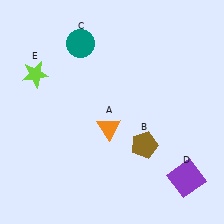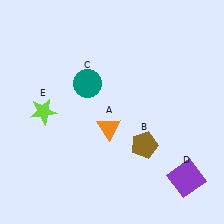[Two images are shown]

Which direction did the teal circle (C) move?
The teal circle (C) moved down.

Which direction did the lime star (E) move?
The lime star (E) moved down.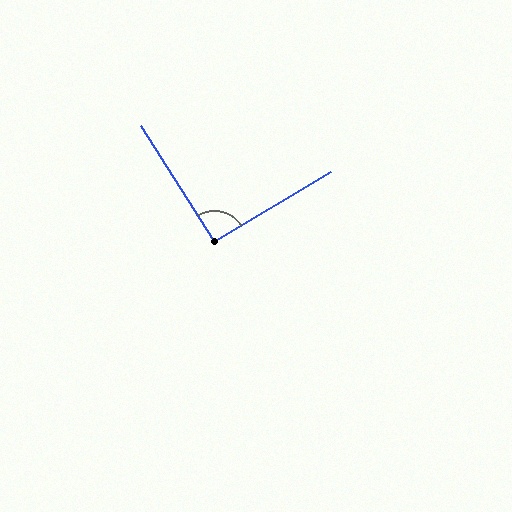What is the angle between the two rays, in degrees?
Approximately 91 degrees.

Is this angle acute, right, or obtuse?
It is approximately a right angle.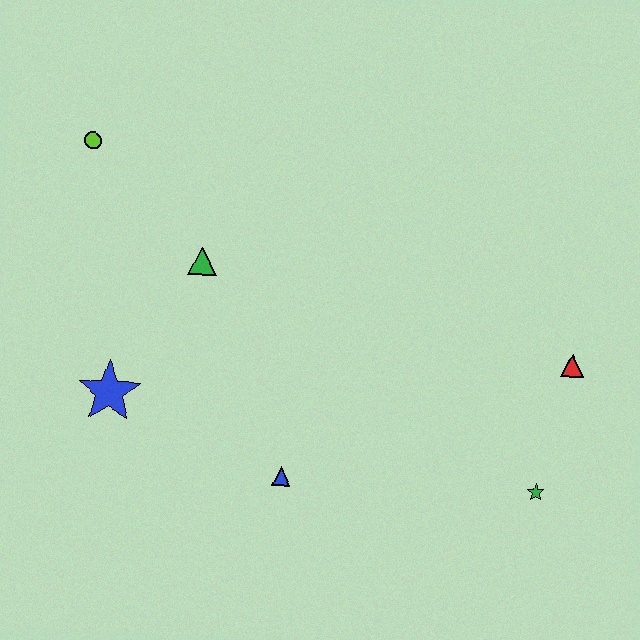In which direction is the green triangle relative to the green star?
The green triangle is to the left of the green star.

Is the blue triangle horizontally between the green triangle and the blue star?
No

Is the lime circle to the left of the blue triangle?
Yes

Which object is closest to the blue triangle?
The blue star is closest to the blue triangle.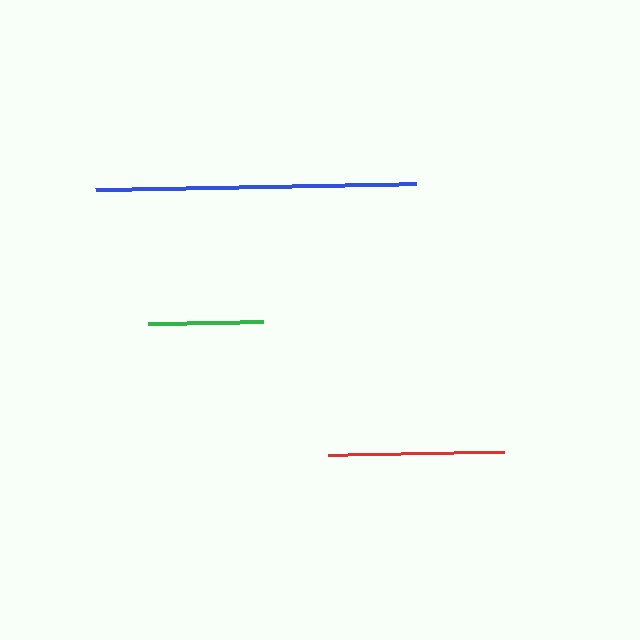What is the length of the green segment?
The green segment is approximately 115 pixels long.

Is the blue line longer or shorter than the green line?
The blue line is longer than the green line.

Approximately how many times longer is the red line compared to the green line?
The red line is approximately 1.5 times the length of the green line.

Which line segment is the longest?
The blue line is the longest at approximately 321 pixels.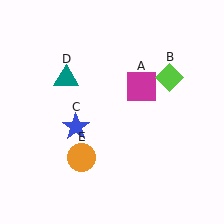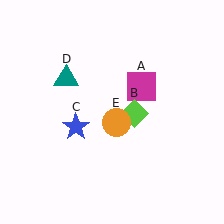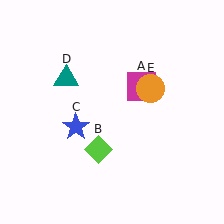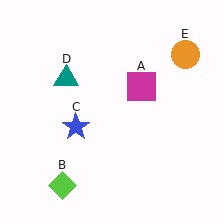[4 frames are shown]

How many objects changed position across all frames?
2 objects changed position: lime diamond (object B), orange circle (object E).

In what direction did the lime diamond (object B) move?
The lime diamond (object B) moved down and to the left.